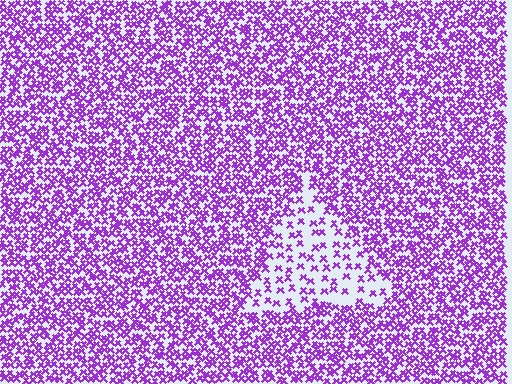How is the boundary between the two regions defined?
The boundary is defined by a change in element density (approximately 2.5x ratio). All elements are the same color, size, and shape.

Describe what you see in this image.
The image contains small purple elements arranged at two different densities. A triangle-shaped region is visible where the elements are less densely packed than the surrounding area.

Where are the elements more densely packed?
The elements are more densely packed outside the triangle boundary.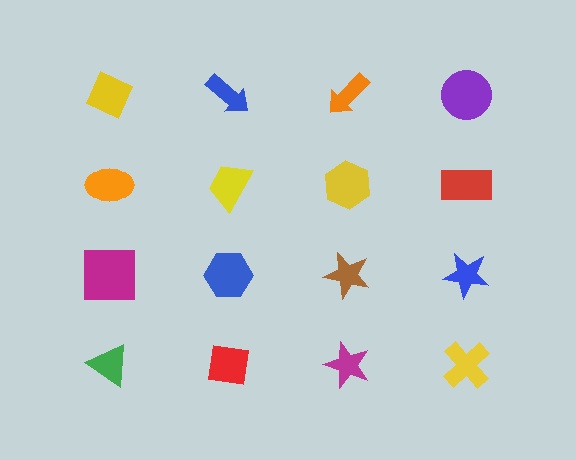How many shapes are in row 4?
4 shapes.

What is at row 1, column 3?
An orange arrow.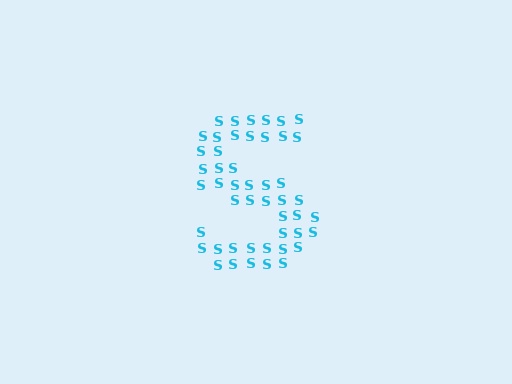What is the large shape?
The large shape is the letter S.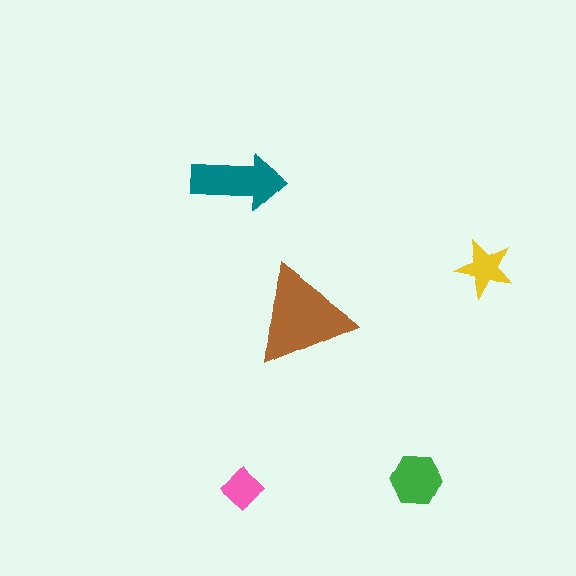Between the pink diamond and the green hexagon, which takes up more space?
The green hexagon.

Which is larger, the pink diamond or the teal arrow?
The teal arrow.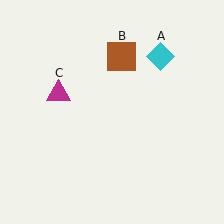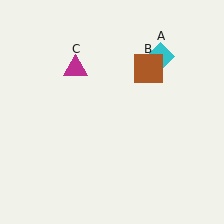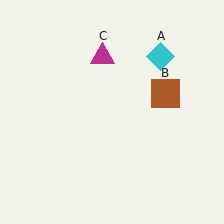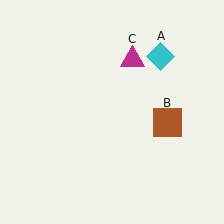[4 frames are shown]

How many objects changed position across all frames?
2 objects changed position: brown square (object B), magenta triangle (object C).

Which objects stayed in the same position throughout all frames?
Cyan diamond (object A) remained stationary.